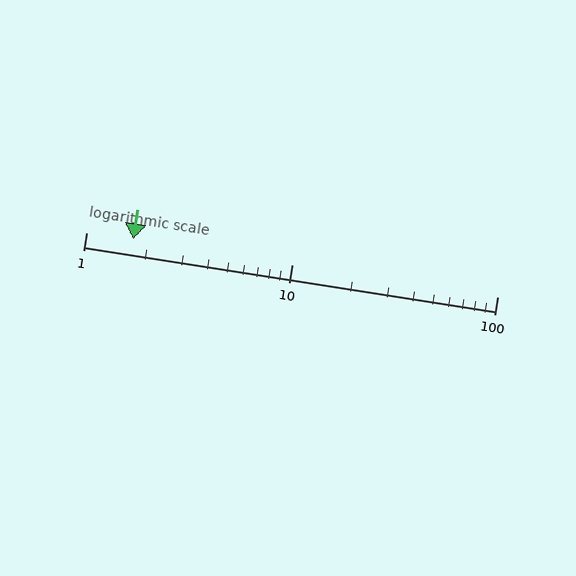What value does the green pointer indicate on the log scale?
The pointer indicates approximately 1.7.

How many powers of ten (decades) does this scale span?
The scale spans 2 decades, from 1 to 100.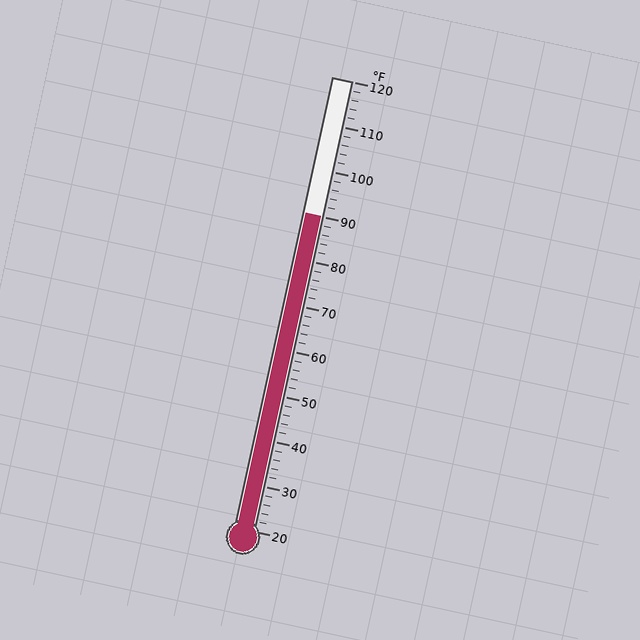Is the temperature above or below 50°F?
The temperature is above 50°F.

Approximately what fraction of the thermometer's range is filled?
The thermometer is filled to approximately 70% of its range.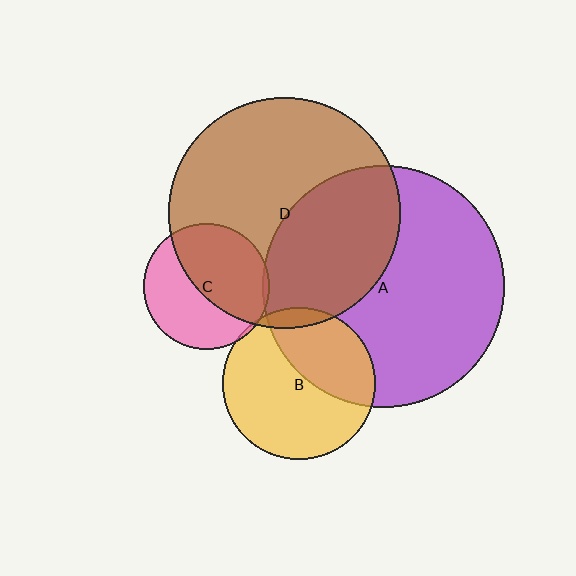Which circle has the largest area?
Circle A (purple).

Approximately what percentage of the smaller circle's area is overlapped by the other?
Approximately 5%.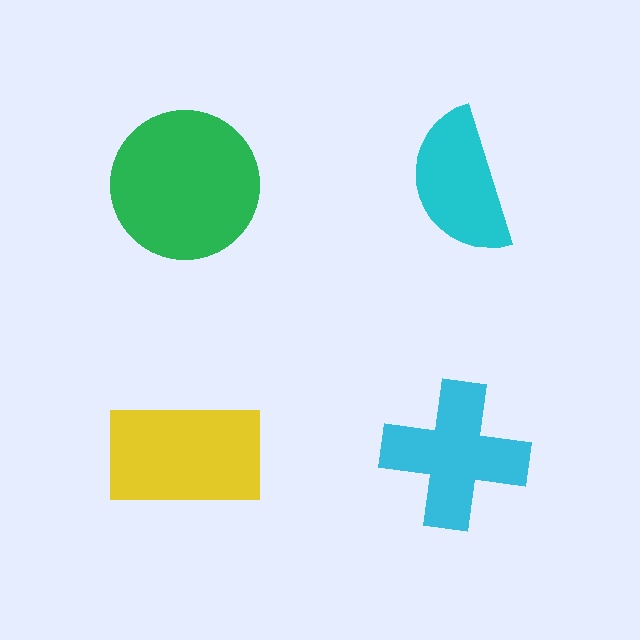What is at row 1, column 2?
A cyan semicircle.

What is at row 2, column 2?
A cyan cross.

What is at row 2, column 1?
A yellow rectangle.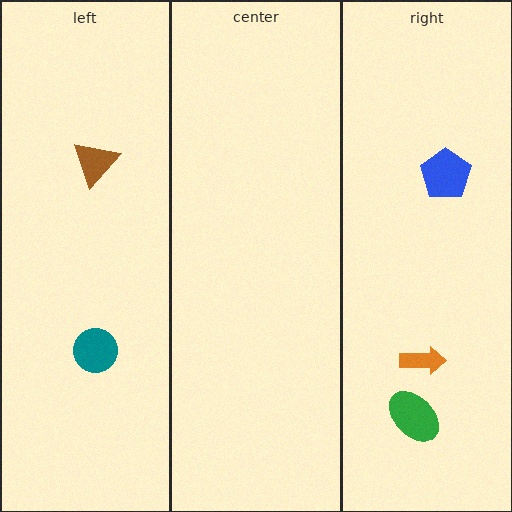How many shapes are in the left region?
2.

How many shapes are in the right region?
3.